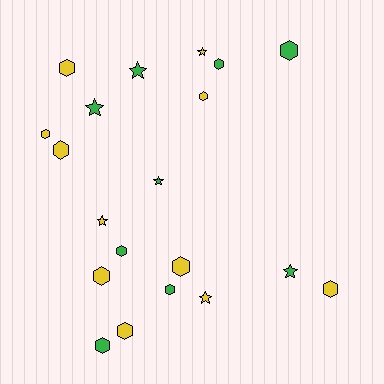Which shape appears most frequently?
Hexagon, with 13 objects.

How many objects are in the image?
There are 20 objects.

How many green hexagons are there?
There are 5 green hexagons.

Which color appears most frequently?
Yellow, with 11 objects.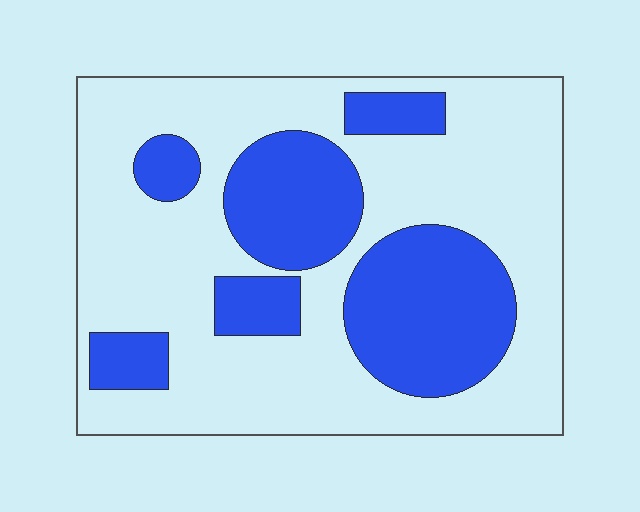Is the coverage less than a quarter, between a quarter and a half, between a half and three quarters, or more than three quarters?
Between a quarter and a half.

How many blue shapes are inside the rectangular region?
6.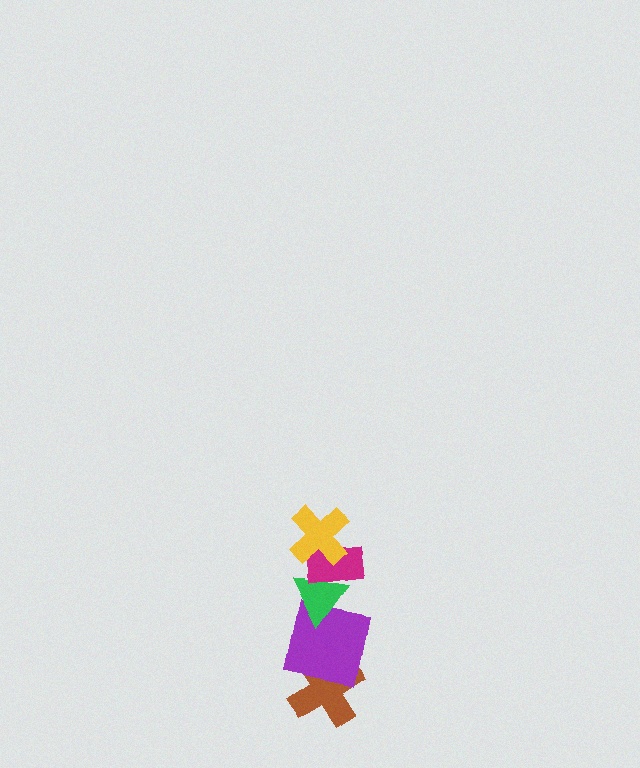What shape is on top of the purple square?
The green triangle is on top of the purple square.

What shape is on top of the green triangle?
The magenta rectangle is on top of the green triangle.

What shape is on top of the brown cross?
The purple square is on top of the brown cross.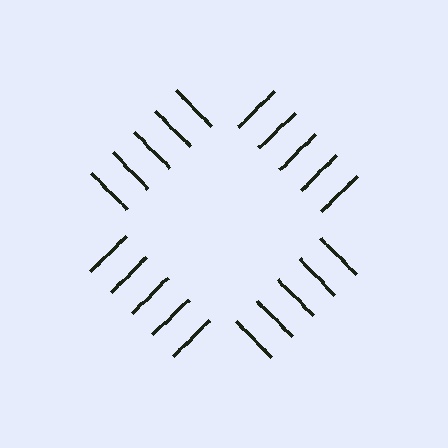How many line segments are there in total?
20 — 5 along each of the 4 edges.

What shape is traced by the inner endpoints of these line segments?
An illusory square — the line segments terminate on its edges but no continuous stroke is drawn.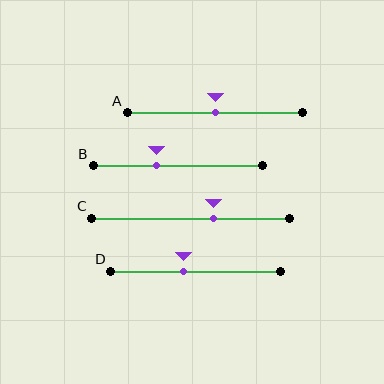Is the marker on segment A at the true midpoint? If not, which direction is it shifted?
Yes, the marker on segment A is at the true midpoint.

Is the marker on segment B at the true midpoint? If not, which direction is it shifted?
No, the marker on segment B is shifted to the left by about 13% of the segment length.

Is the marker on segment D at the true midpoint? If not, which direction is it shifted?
No, the marker on segment D is shifted to the left by about 7% of the segment length.